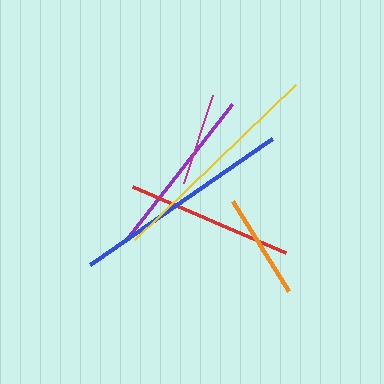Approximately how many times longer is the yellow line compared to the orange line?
The yellow line is approximately 2.1 times the length of the orange line.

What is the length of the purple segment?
The purple segment is approximately 174 pixels long.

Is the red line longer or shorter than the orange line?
The red line is longer than the orange line.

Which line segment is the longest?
The yellow line is the longest at approximately 224 pixels.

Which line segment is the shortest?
The magenta line is the shortest at approximately 92 pixels.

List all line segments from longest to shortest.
From longest to shortest: yellow, blue, purple, red, orange, magenta.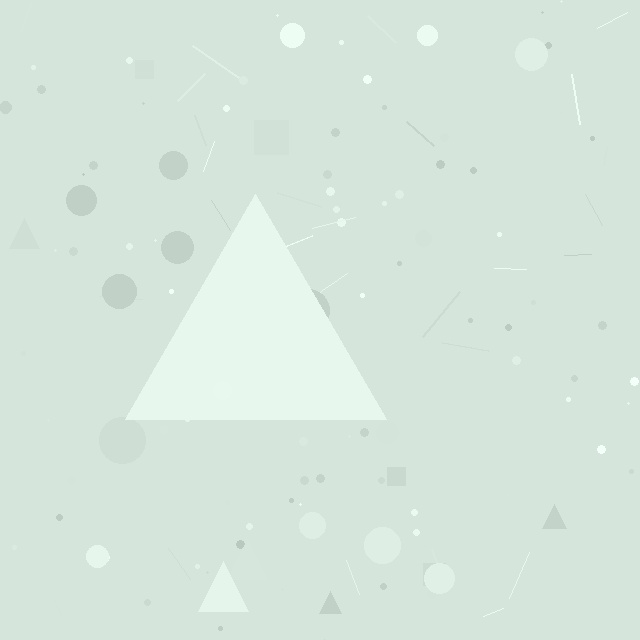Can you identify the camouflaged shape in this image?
The camouflaged shape is a triangle.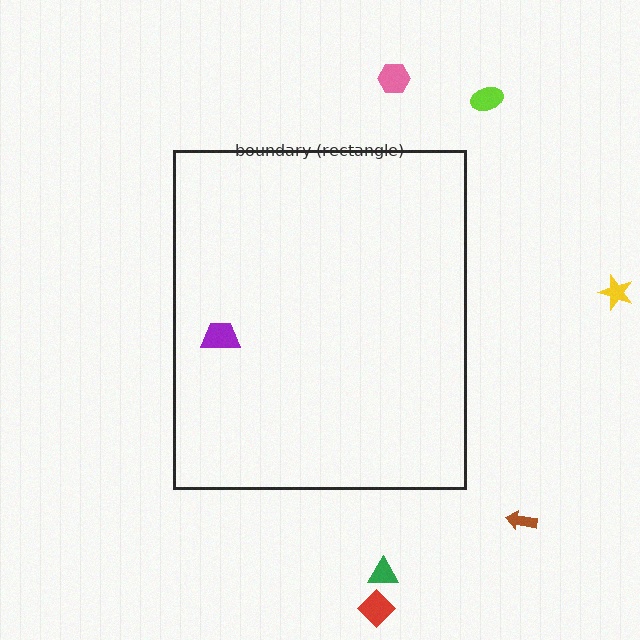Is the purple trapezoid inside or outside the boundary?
Inside.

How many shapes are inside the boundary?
1 inside, 6 outside.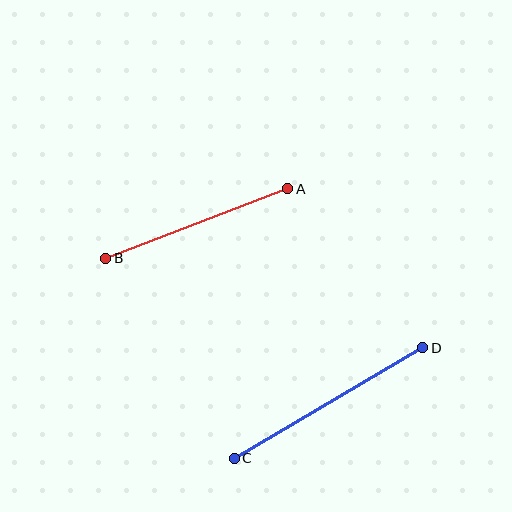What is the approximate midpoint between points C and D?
The midpoint is at approximately (329, 403) pixels.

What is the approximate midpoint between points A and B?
The midpoint is at approximately (197, 223) pixels.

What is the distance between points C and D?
The distance is approximately 218 pixels.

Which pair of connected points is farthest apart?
Points C and D are farthest apart.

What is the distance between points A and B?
The distance is approximately 195 pixels.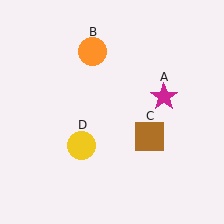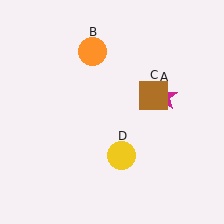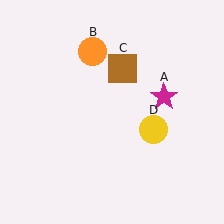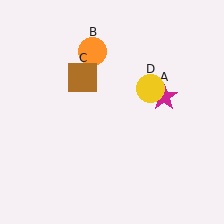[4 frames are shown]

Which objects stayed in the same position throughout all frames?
Magenta star (object A) and orange circle (object B) remained stationary.